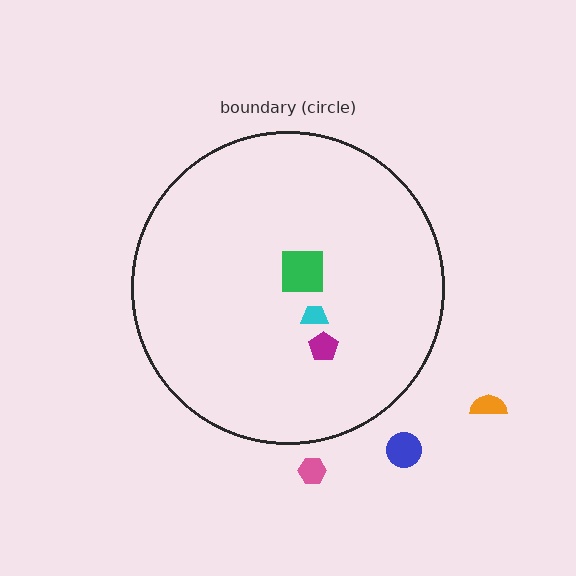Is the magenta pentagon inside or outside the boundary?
Inside.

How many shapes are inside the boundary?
3 inside, 3 outside.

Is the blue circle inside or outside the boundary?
Outside.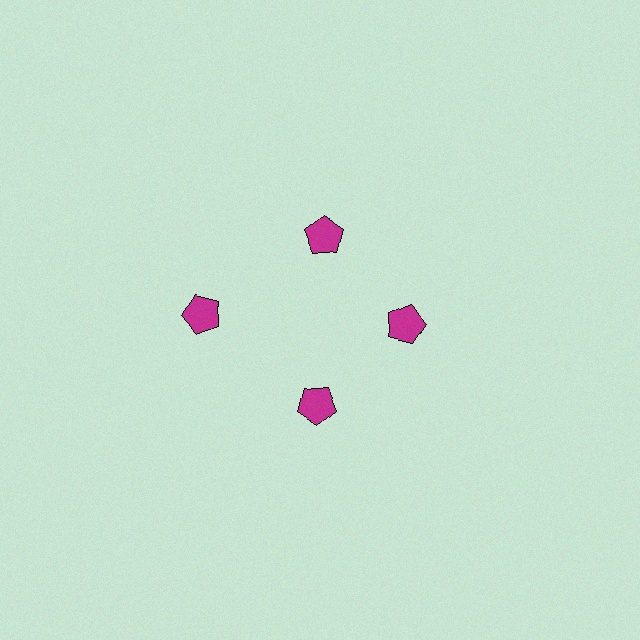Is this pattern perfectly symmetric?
No. The 4 magenta pentagons are arranged in a ring, but one element near the 9 o'clock position is pushed outward from the center, breaking the 4-fold rotational symmetry.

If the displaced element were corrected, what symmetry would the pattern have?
It would have 4-fold rotational symmetry — the pattern would map onto itself every 90 degrees.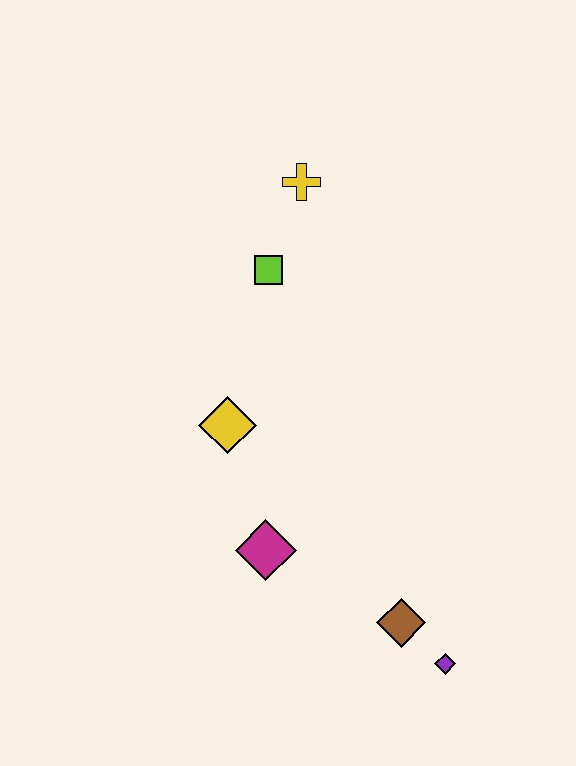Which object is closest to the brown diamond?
The purple diamond is closest to the brown diamond.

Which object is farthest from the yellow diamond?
The purple diamond is farthest from the yellow diamond.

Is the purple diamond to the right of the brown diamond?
Yes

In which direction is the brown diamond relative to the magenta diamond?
The brown diamond is to the right of the magenta diamond.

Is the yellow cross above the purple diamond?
Yes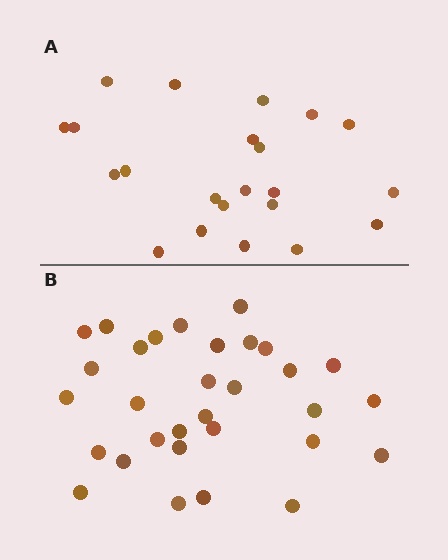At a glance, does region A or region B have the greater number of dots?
Region B (the bottom region) has more dots.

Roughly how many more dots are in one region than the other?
Region B has roughly 8 or so more dots than region A.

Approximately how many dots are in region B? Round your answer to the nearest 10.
About 30 dots. (The exact count is 31, which rounds to 30.)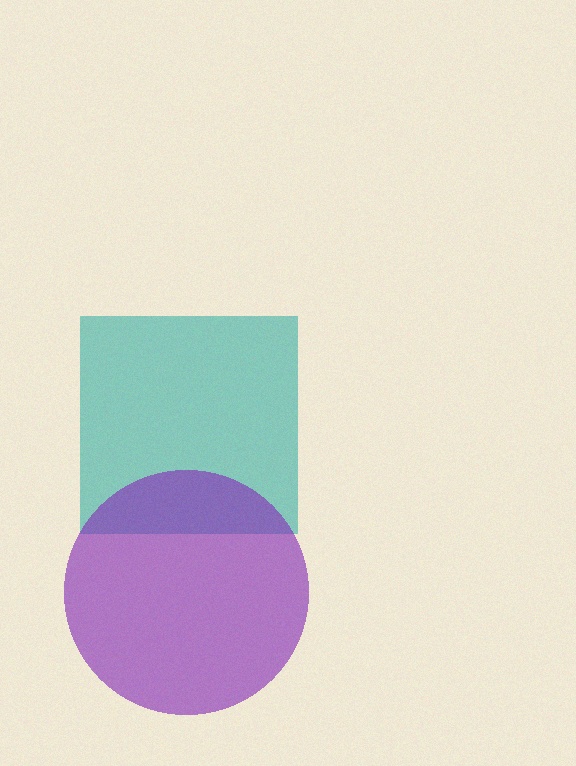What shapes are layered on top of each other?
The layered shapes are: a teal square, a purple circle.